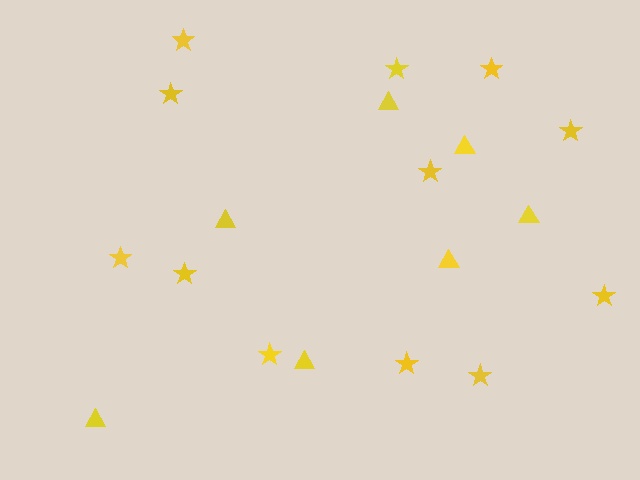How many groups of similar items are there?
There are 2 groups: one group of triangles (7) and one group of stars (12).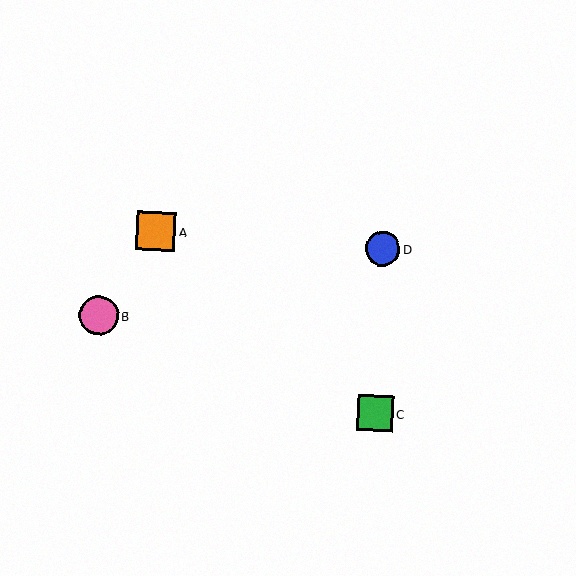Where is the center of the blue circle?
The center of the blue circle is at (383, 249).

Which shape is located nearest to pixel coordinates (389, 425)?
The green square (labeled C) at (375, 413) is nearest to that location.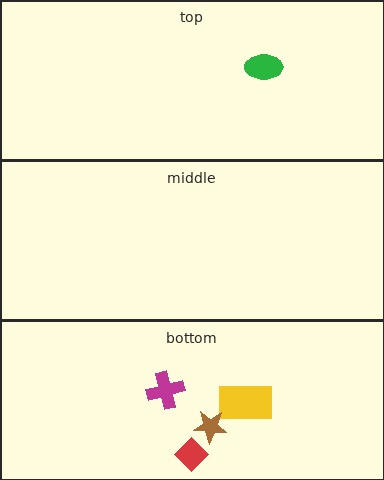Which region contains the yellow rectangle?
The bottom region.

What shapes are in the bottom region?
The magenta cross, the yellow rectangle, the brown star, the red diamond.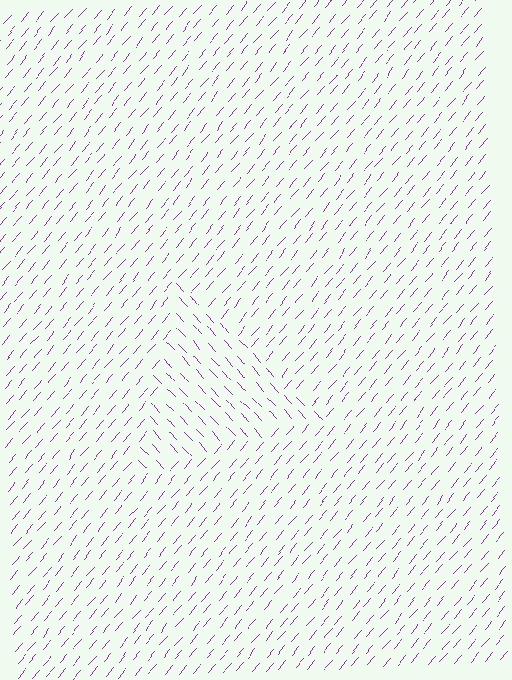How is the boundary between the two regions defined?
The boundary is defined purely by a change in line orientation (approximately 81 degrees difference). All lines are the same color and thickness.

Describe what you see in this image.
The image is filled with small purple line segments. A triangle region in the image has lines oriented differently from the surrounding lines, creating a visible texture boundary.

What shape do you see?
I see a triangle.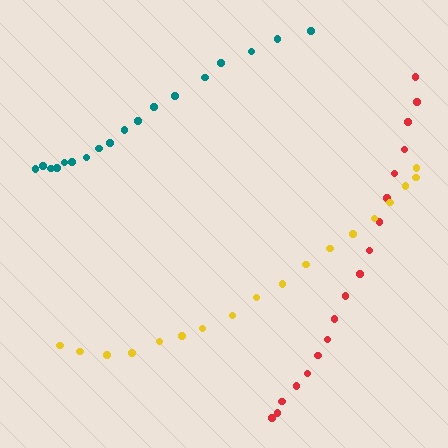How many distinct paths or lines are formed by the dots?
There are 3 distinct paths.